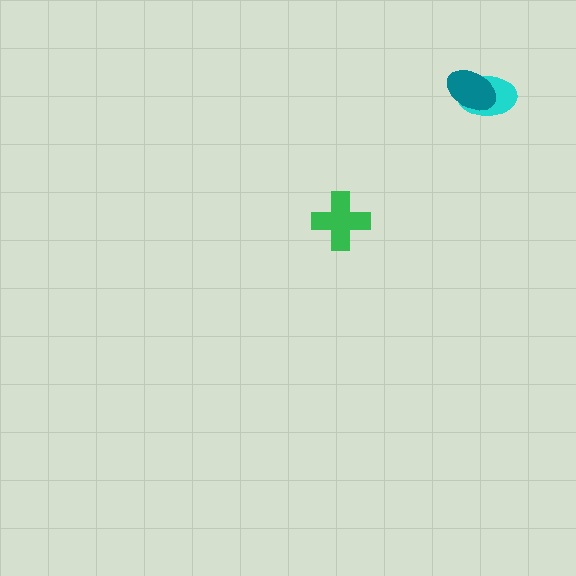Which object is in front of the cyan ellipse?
The teal ellipse is in front of the cyan ellipse.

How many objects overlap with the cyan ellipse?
1 object overlaps with the cyan ellipse.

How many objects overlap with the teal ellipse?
1 object overlaps with the teal ellipse.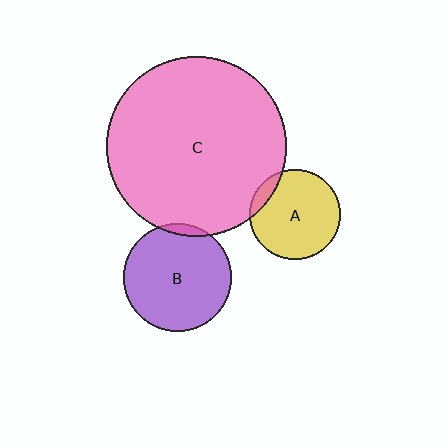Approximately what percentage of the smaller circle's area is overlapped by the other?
Approximately 10%.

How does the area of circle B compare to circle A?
Approximately 1.4 times.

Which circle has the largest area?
Circle C (pink).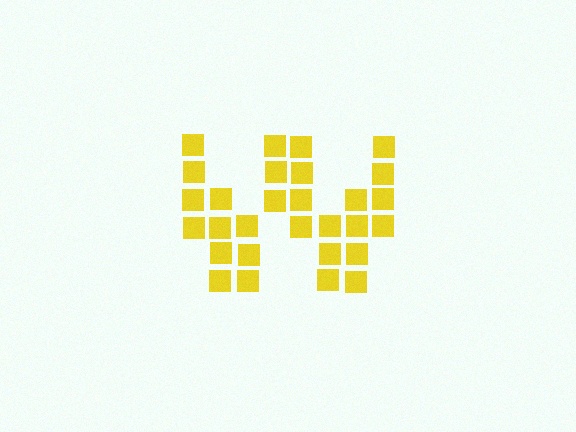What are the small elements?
The small elements are squares.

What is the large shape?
The large shape is the letter W.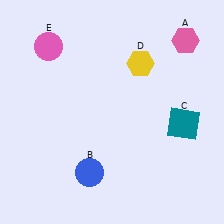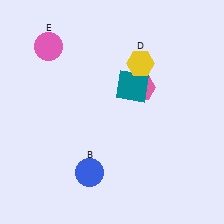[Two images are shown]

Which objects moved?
The objects that moved are: the pink hexagon (A), the teal square (C).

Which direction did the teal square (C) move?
The teal square (C) moved left.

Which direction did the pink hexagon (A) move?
The pink hexagon (A) moved down.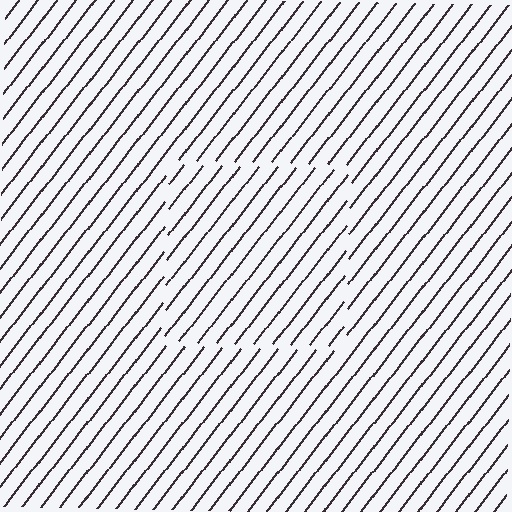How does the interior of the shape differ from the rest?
The interior of the shape contains the same grating, shifted by half a period — the contour is defined by the phase discontinuity where line-ends from the inner and outer gratings abut.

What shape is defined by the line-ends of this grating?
An illusory square. The interior of the shape contains the same grating, shifted by half a period — the contour is defined by the phase discontinuity where line-ends from the inner and outer gratings abut.